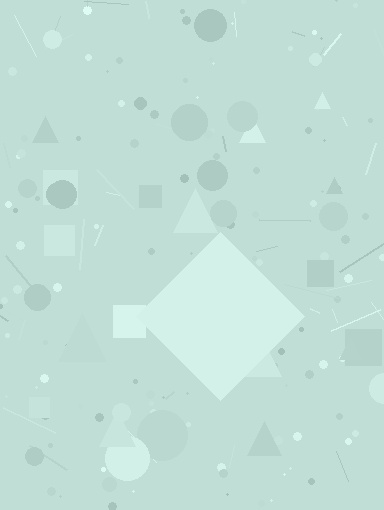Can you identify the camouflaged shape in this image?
The camouflaged shape is a diamond.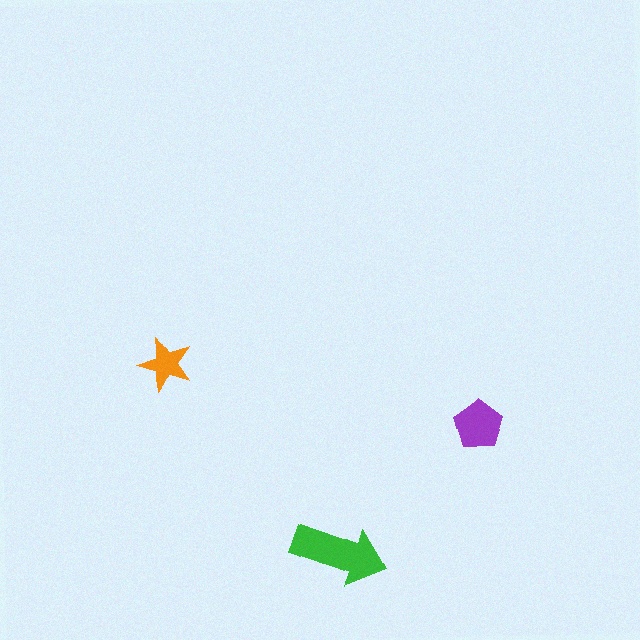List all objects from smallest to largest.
The orange star, the purple pentagon, the green arrow.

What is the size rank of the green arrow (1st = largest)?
1st.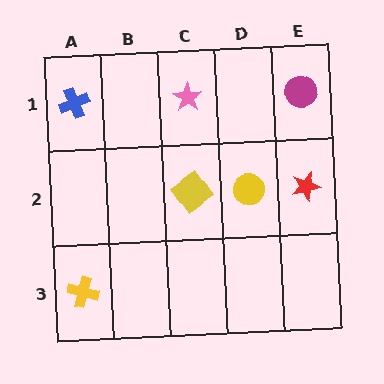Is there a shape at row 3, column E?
No, that cell is empty.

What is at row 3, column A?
A yellow cross.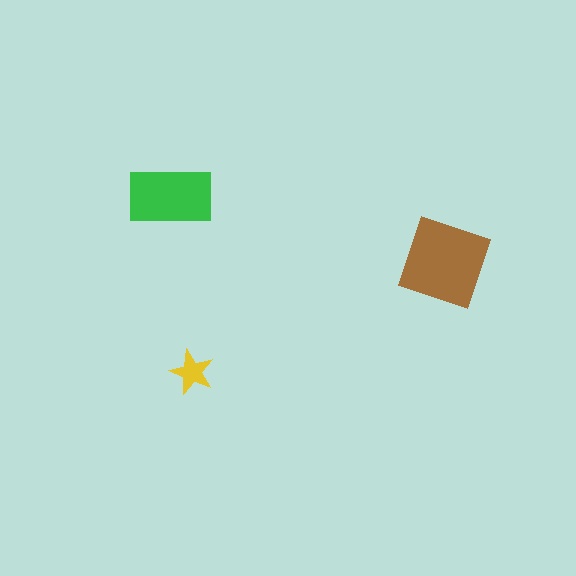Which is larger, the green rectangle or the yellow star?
The green rectangle.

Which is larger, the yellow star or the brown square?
The brown square.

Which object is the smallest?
The yellow star.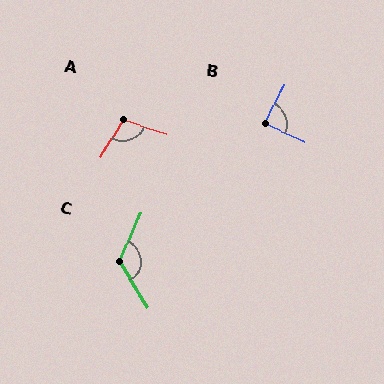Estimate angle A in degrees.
Approximately 103 degrees.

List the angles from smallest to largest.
B (89°), A (103°), C (125°).